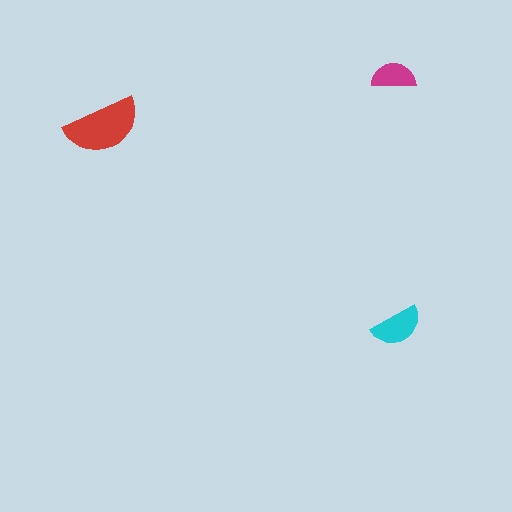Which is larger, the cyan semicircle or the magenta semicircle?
The cyan one.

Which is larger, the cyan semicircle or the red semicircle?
The red one.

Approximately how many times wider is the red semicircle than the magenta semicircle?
About 1.5 times wider.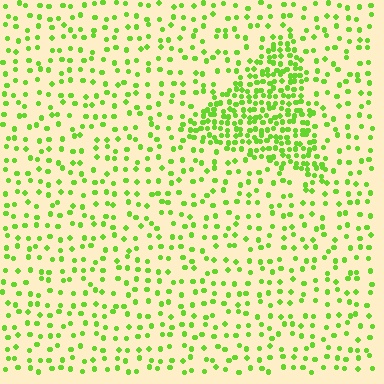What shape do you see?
I see a triangle.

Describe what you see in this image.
The image contains small lime elements arranged at two different densities. A triangle-shaped region is visible where the elements are more densely packed than the surrounding area.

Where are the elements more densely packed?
The elements are more densely packed inside the triangle boundary.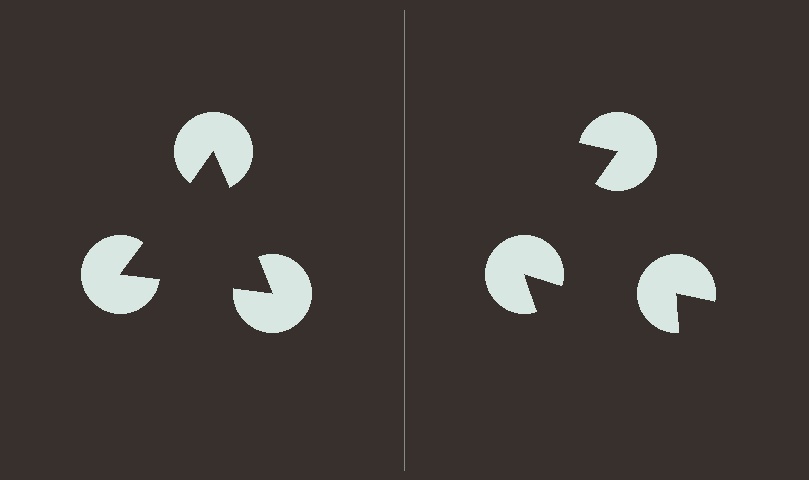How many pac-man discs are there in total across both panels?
6 — 3 on each side.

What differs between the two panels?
The pac-man discs are positioned identically on both sides; only the wedge orientations differ. On the left they align to a triangle; on the right they are misaligned.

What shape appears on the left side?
An illusory triangle.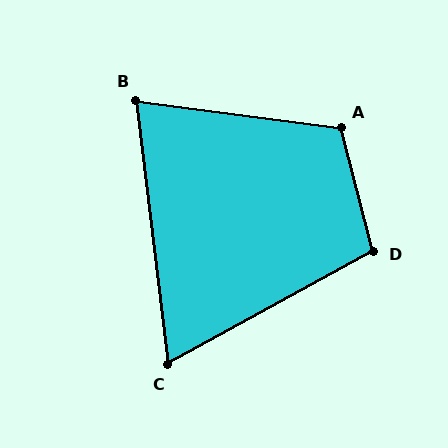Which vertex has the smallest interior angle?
C, at approximately 68 degrees.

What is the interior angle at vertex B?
Approximately 76 degrees (acute).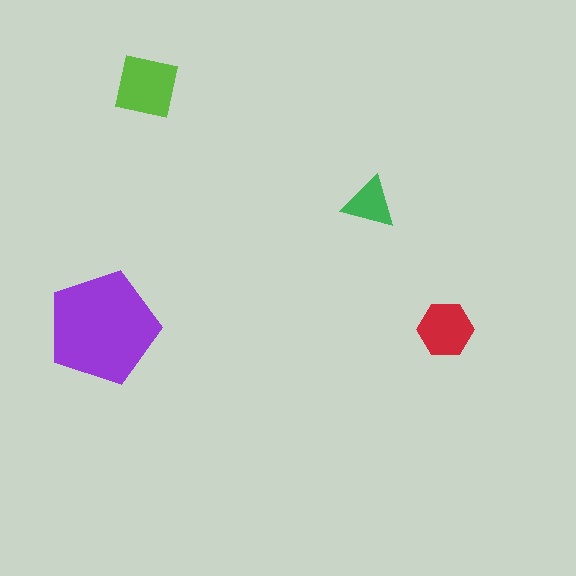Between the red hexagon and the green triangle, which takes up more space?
The red hexagon.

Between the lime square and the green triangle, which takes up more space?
The lime square.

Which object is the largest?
The purple pentagon.